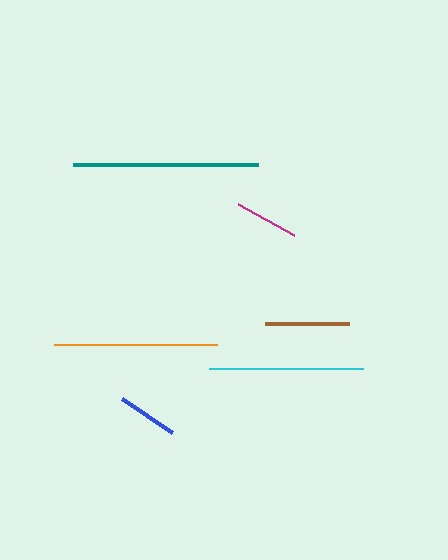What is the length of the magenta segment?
The magenta segment is approximately 64 pixels long.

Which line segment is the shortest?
The blue line is the shortest at approximately 61 pixels.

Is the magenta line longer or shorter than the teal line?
The teal line is longer than the magenta line.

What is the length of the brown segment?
The brown segment is approximately 84 pixels long.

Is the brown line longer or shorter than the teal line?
The teal line is longer than the brown line.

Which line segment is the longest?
The teal line is the longest at approximately 185 pixels.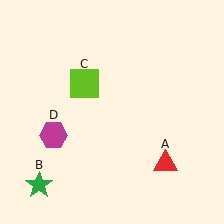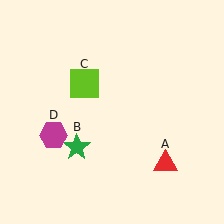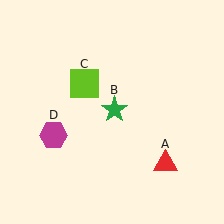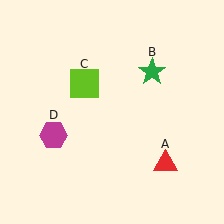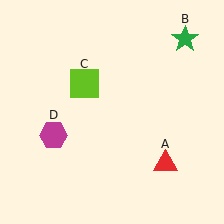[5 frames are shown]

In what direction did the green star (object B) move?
The green star (object B) moved up and to the right.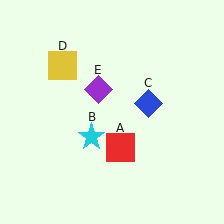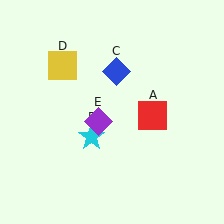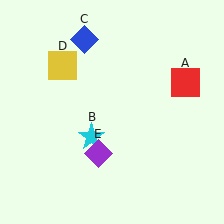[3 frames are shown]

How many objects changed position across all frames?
3 objects changed position: red square (object A), blue diamond (object C), purple diamond (object E).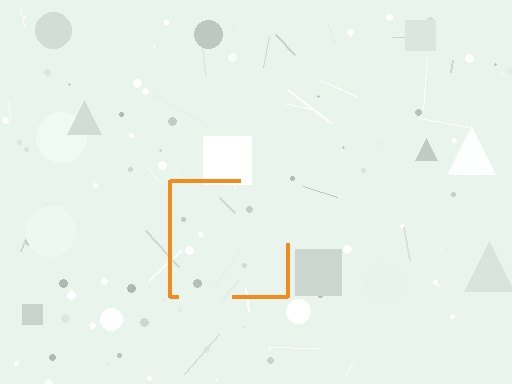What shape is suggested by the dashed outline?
The dashed outline suggests a square.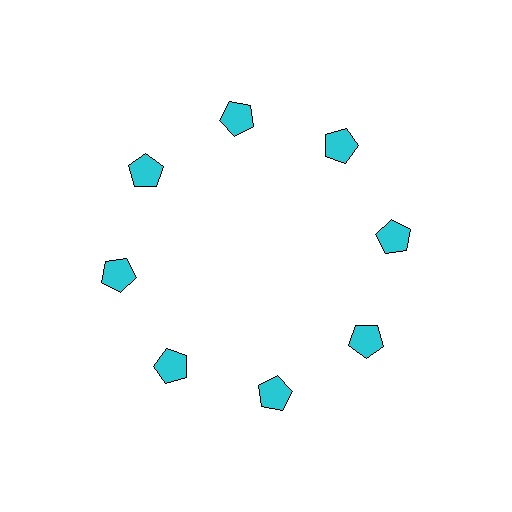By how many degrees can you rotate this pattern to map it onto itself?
The pattern maps onto itself every 45 degrees of rotation.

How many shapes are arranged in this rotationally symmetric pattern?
There are 8 shapes, arranged in 8 groups of 1.